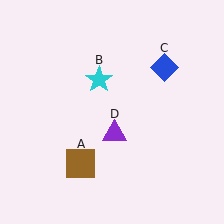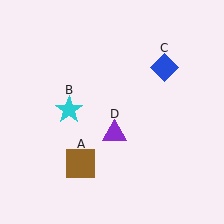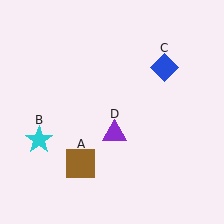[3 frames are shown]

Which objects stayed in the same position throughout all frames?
Brown square (object A) and blue diamond (object C) and purple triangle (object D) remained stationary.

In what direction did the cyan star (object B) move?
The cyan star (object B) moved down and to the left.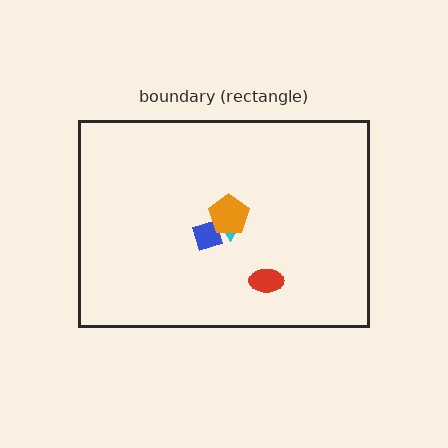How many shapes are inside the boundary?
4 inside, 0 outside.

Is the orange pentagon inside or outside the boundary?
Inside.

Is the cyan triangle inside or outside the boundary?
Inside.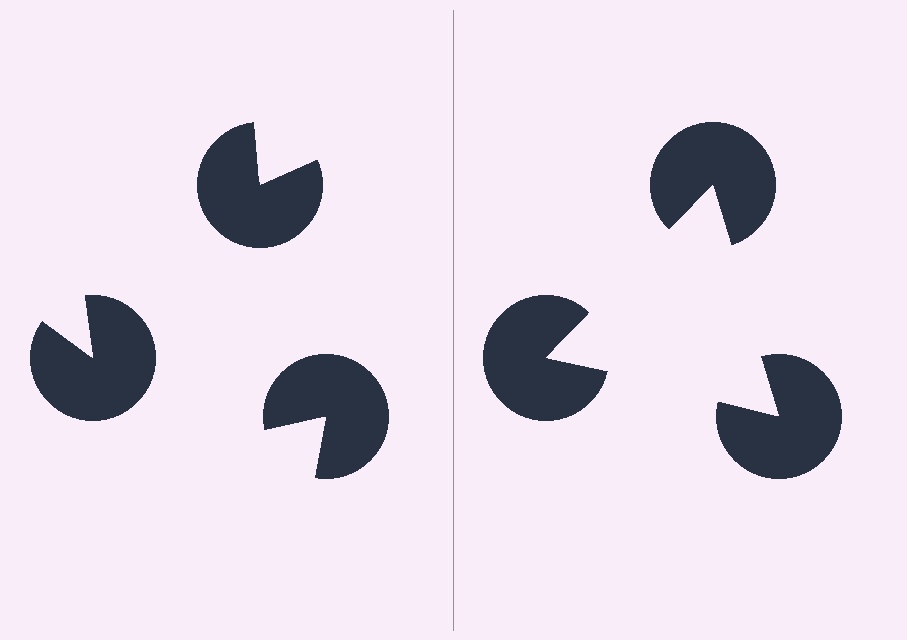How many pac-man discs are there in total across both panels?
6 — 3 on each side.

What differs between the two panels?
The pac-man discs are positioned identically on both sides; only the wedge orientations differ. On the right they align to a triangle; on the left they are misaligned.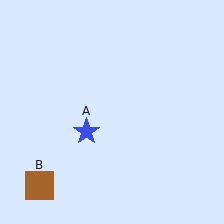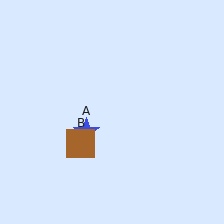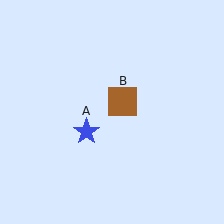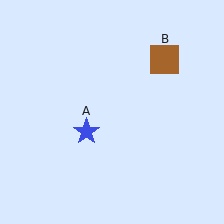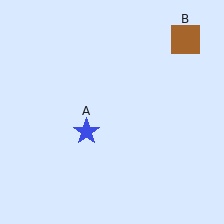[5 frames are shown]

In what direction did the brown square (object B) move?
The brown square (object B) moved up and to the right.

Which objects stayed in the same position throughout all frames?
Blue star (object A) remained stationary.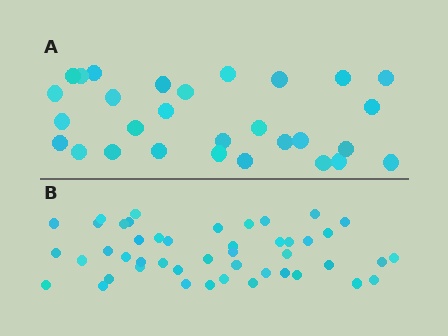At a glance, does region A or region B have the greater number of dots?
Region B (the bottom region) has more dots.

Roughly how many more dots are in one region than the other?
Region B has approximately 15 more dots than region A.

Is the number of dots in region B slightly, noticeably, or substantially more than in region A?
Region B has substantially more. The ratio is roughly 1.6 to 1.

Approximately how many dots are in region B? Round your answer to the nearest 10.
About 50 dots. (The exact count is 46, which rounds to 50.)